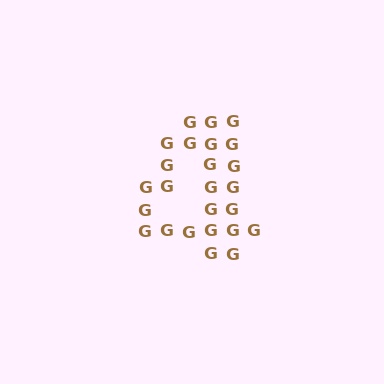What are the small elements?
The small elements are letter G's.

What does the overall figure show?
The overall figure shows the digit 4.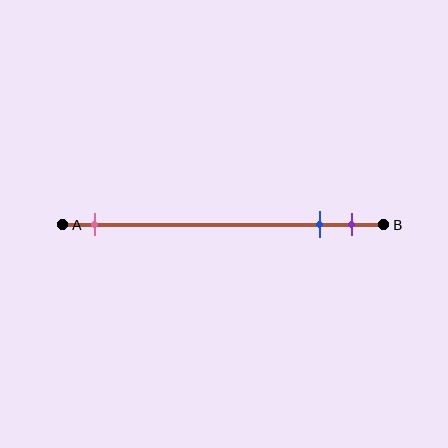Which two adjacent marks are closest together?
The blue and purple marks are the closest adjacent pair.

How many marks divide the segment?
There are 3 marks dividing the segment.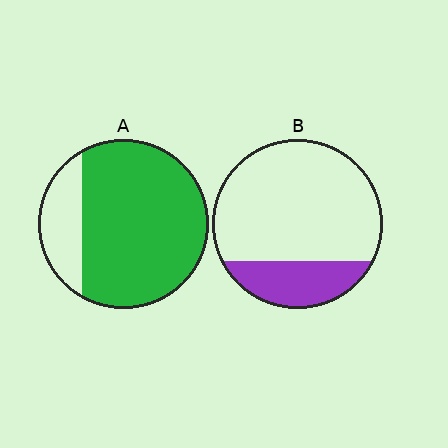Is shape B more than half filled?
No.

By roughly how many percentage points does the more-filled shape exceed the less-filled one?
By roughly 55 percentage points (A over B).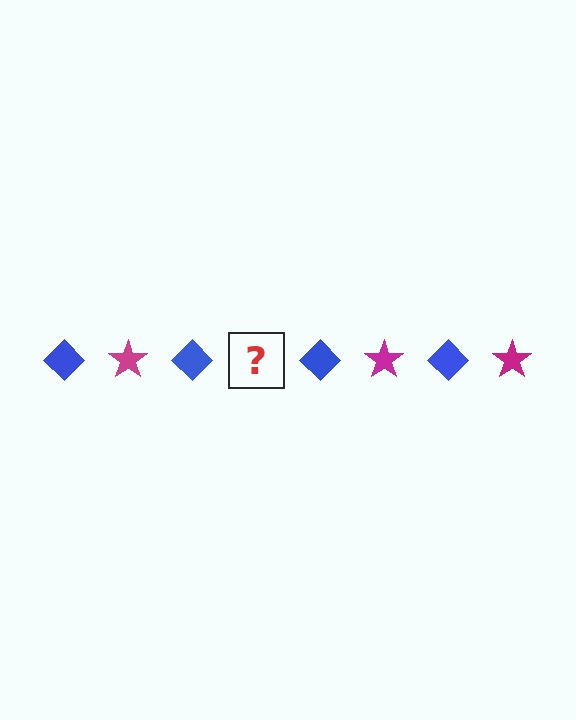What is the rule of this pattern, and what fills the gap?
The rule is that the pattern alternates between blue diamond and magenta star. The gap should be filled with a magenta star.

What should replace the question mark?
The question mark should be replaced with a magenta star.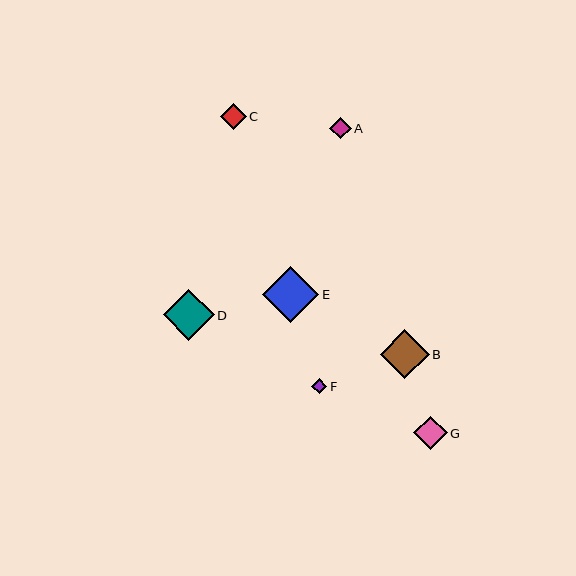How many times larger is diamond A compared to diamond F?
Diamond A is approximately 1.4 times the size of diamond F.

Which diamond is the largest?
Diamond E is the largest with a size of approximately 56 pixels.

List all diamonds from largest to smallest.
From largest to smallest: E, D, B, G, C, A, F.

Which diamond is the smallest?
Diamond F is the smallest with a size of approximately 15 pixels.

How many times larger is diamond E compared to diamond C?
Diamond E is approximately 2.2 times the size of diamond C.